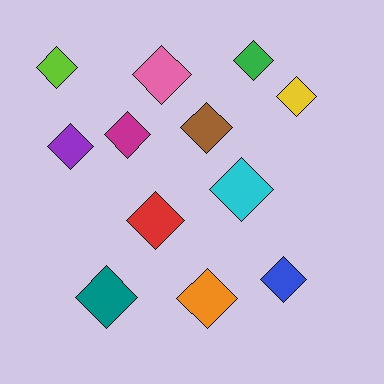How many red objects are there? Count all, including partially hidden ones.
There is 1 red object.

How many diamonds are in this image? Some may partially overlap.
There are 12 diamonds.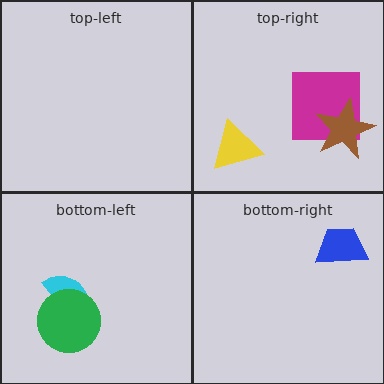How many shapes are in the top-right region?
3.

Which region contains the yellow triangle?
The top-right region.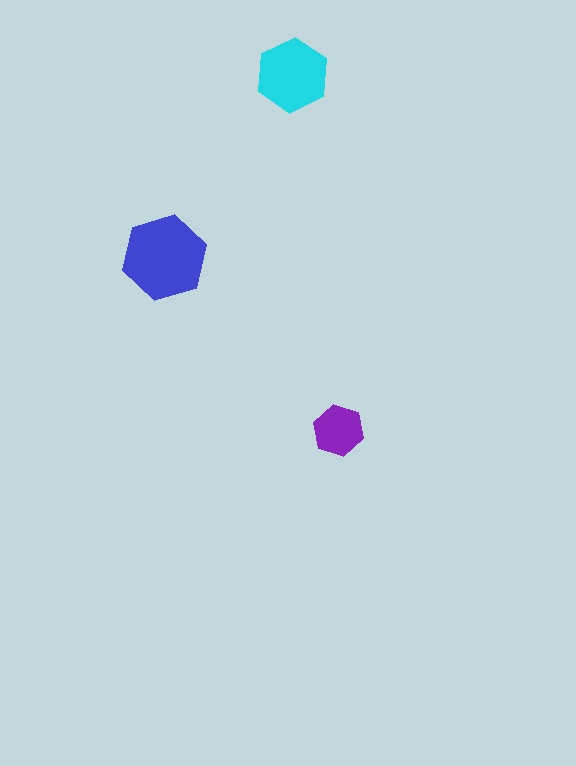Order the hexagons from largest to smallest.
the blue one, the cyan one, the purple one.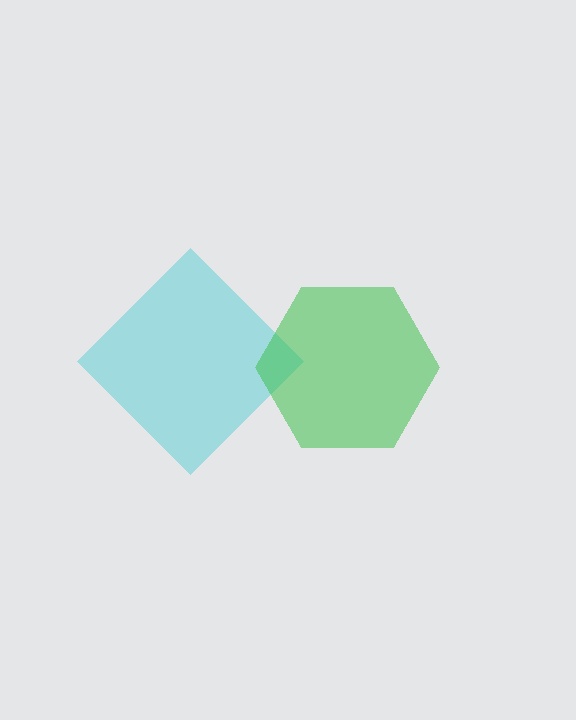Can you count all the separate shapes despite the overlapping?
Yes, there are 2 separate shapes.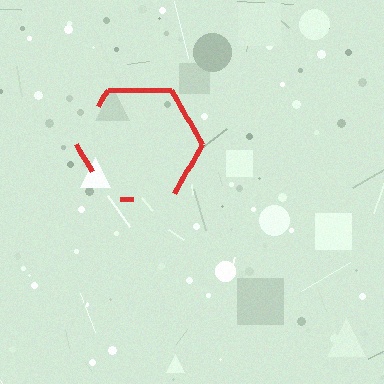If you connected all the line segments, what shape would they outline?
They would outline a hexagon.